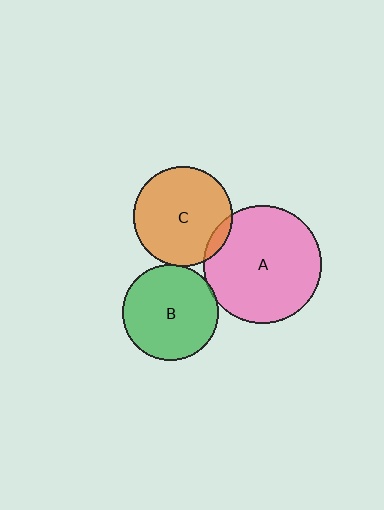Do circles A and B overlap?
Yes.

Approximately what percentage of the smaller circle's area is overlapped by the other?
Approximately 5%.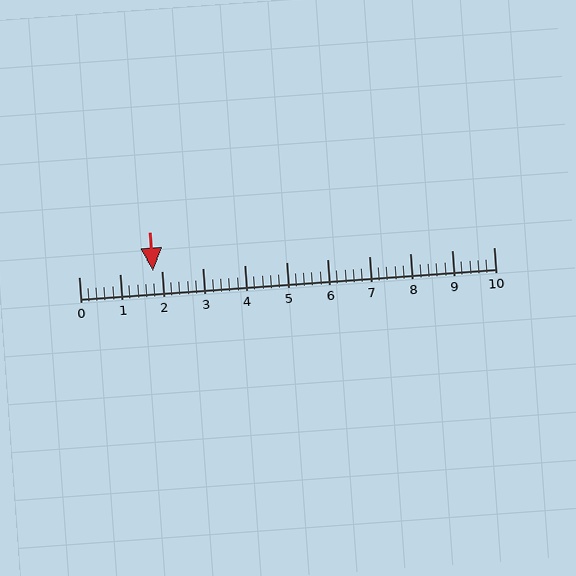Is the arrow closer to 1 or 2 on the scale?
The arrow is closer to 2.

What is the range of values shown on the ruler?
The ruler shows values from 0 to 10.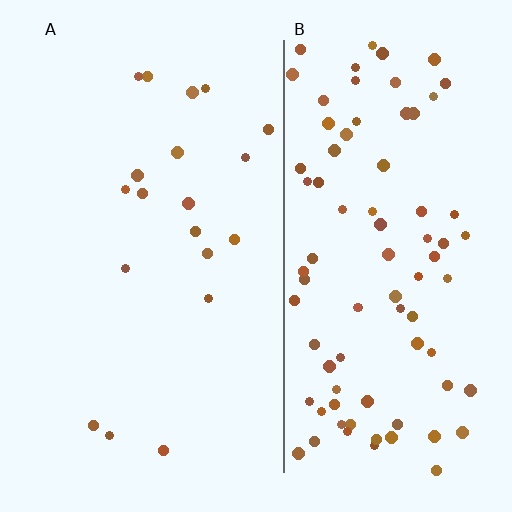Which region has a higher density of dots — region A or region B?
B (the right).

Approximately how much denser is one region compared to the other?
Approximately 4.5× — region B over region A.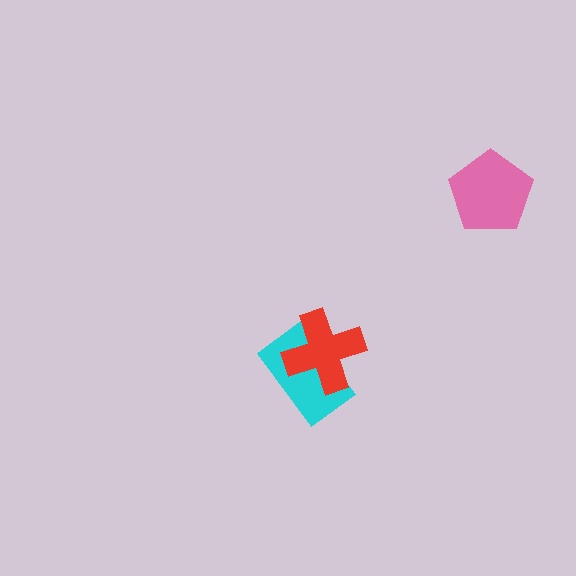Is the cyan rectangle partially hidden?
Yes, it is partially covered by another shape.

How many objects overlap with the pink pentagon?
0 objects overlap with the pink pentagon.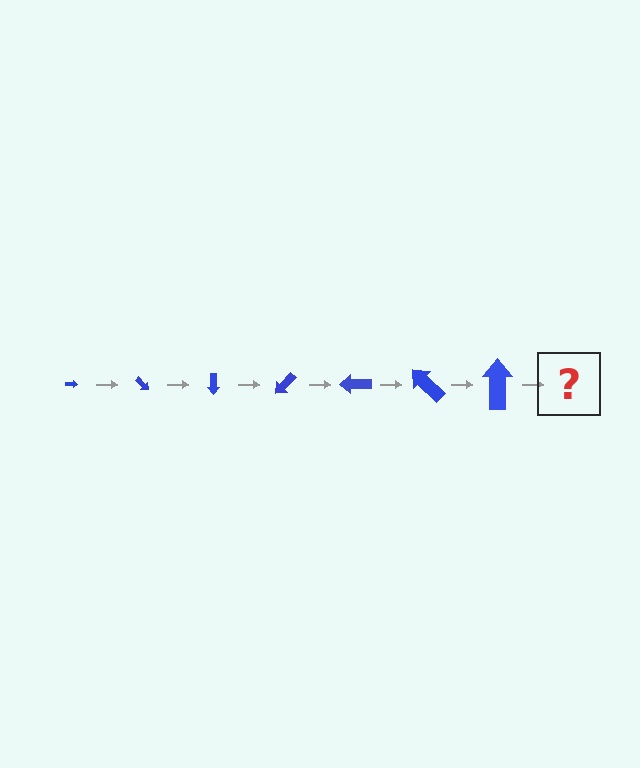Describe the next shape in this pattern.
It should be an arrow, larger than the previous one and rotated 315 degrees from the start.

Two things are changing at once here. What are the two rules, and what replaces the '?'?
The two rules are that the arrow grows larger each step and it rotates 45 degrees each step. The '?' should be an arrow, larger than the previous one and rotated 315 degrees from the start.